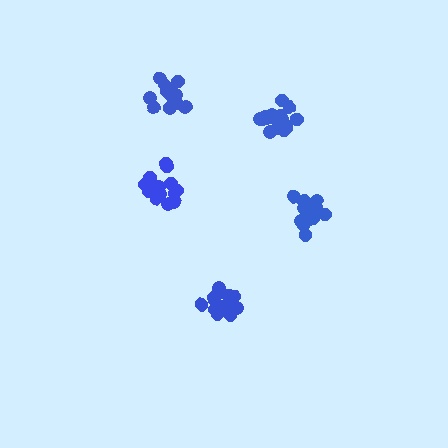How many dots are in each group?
Group 1: 18 dots, Group 2: 14 dots, Group 3: 16 dots, Group 4: 13 dots, Group 5: 16 dots (77 total).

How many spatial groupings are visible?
There are 5 spatial groupings.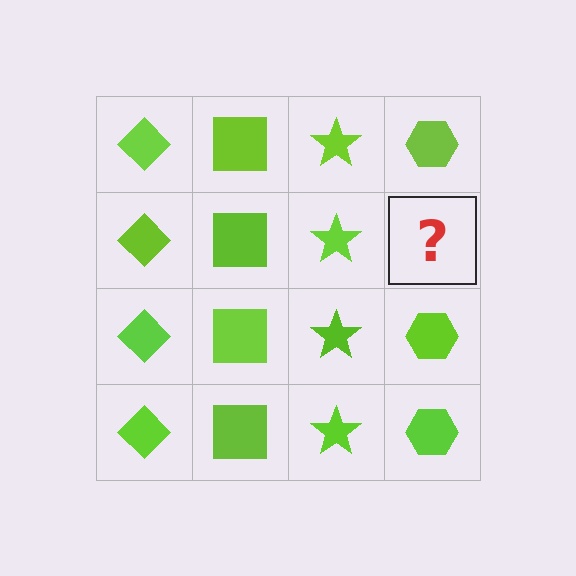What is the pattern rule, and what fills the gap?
The rule is that each column has a consistent shape. The gap should be filled with a lime hexagon.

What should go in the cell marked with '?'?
The missing cell should contain a lime hexagon.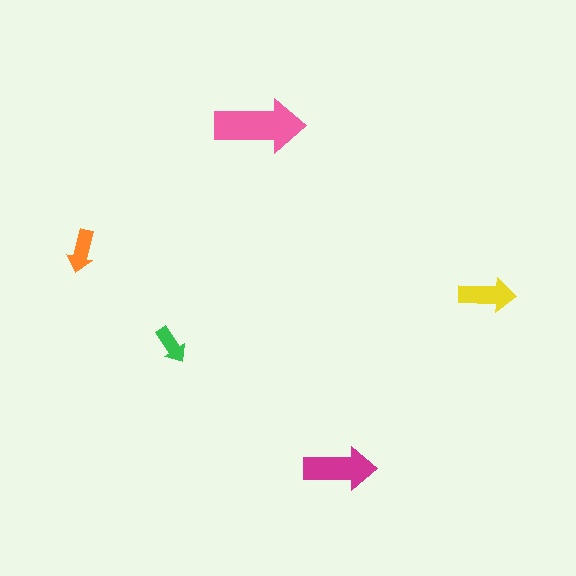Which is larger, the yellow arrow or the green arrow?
The yellow one.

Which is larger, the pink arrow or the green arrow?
The pink one.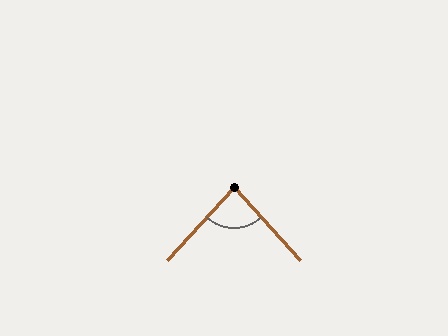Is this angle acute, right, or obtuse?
It is acute.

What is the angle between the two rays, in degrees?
Approximately 85 degrees.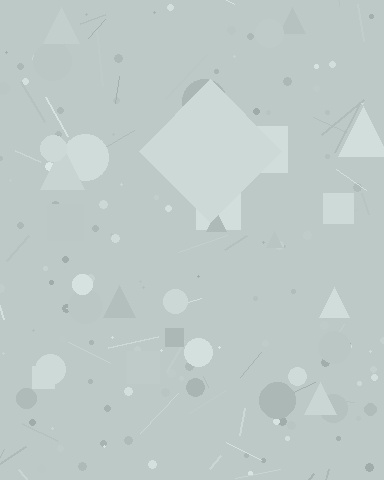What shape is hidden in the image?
A diamond is hidden in the image.